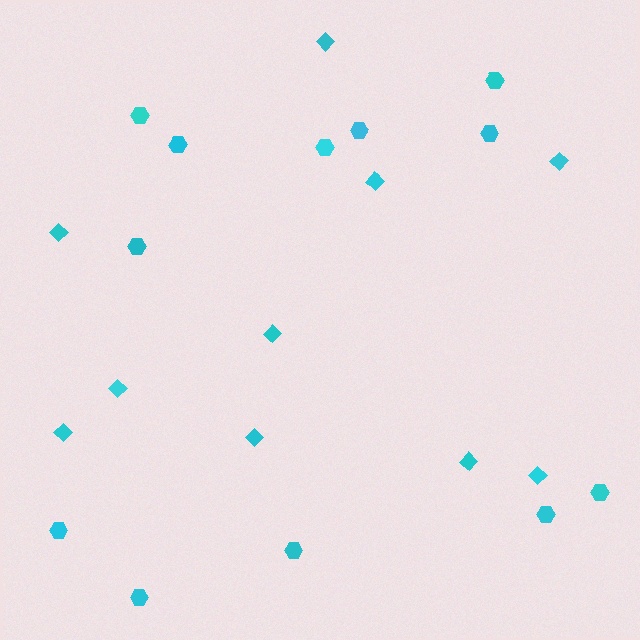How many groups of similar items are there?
There are 2 groups: one group of hexagons (12) and one group of diamonds (10).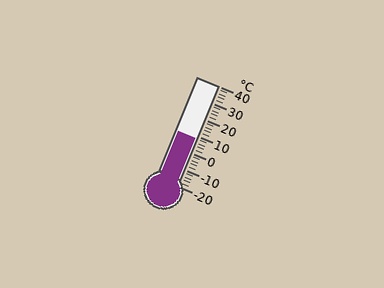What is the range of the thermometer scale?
The thermometer scale ranges from -20°C to 40°C.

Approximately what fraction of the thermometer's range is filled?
The thermometer is filled to approximately 45% of its range.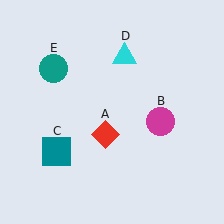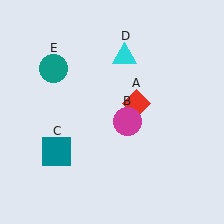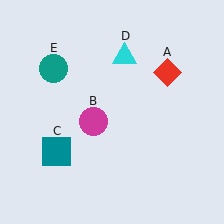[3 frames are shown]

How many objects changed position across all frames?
2 objects changed position: red diamond (object A), magenta circle (object B).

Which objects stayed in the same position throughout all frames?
Teal square (object C) and cyan triangle (object D) and teal circle (object E) remained stationary.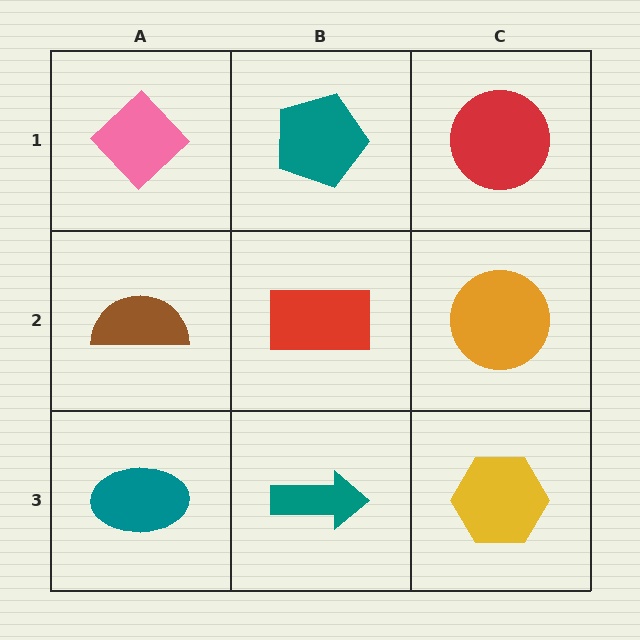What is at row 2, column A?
A brown semicircle.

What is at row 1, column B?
A teal pentagon.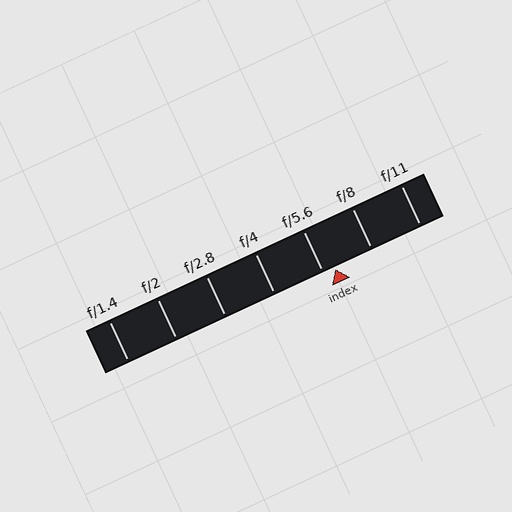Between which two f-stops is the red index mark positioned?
The index mark is between f/5.6 and f/8.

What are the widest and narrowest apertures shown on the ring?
The widest aperture shown is f/1.4 and the narrowest is f/11.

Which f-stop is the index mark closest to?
The index mark is closest to f/5.6.